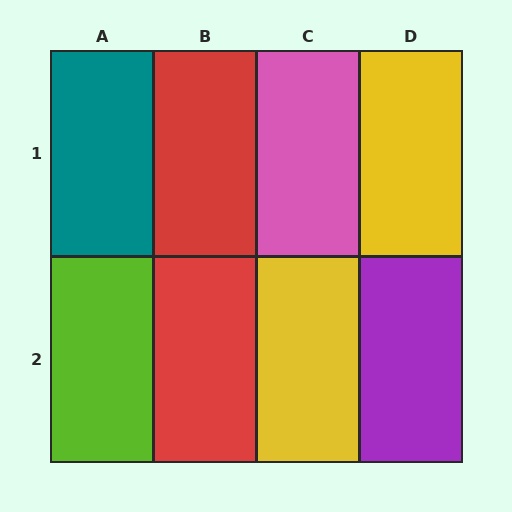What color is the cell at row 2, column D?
Purple.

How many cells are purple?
1 cell is purple.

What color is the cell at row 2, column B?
Red.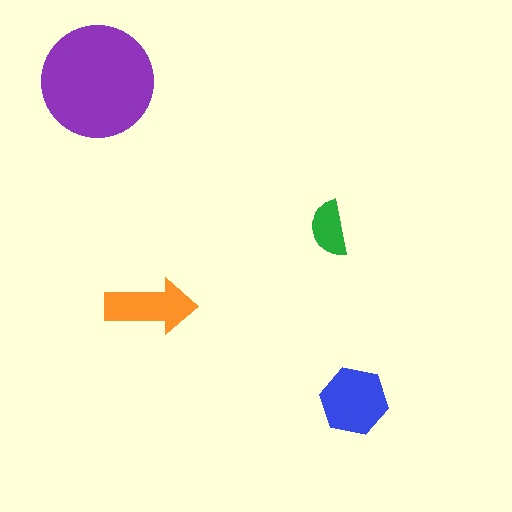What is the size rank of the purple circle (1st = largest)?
1st.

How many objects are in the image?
There are 4 objects in the image.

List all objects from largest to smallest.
The purple circle, the blue hexagon, the orange arrow, the green semicircle.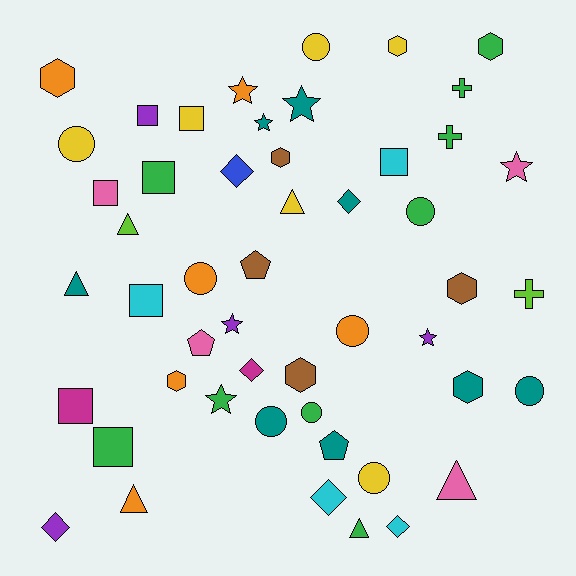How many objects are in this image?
There are 50 objects.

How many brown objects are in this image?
There are 4 brown objects.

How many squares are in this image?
There are 8 squares.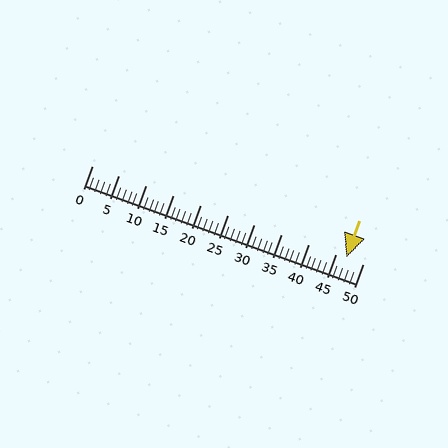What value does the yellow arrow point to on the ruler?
The yellow arrow points to approximately 47.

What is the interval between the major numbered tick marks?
The major tick marks are spaced 5 units apart.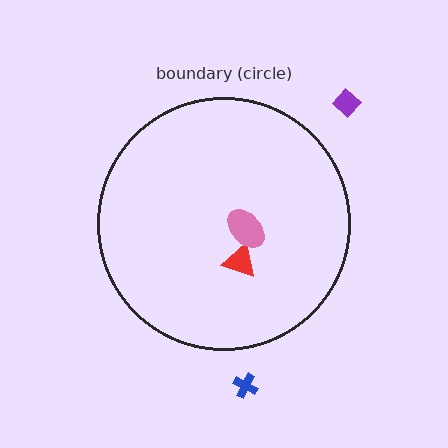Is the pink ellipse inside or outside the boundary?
Inside.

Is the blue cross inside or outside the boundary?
Outside.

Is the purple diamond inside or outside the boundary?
Outside.